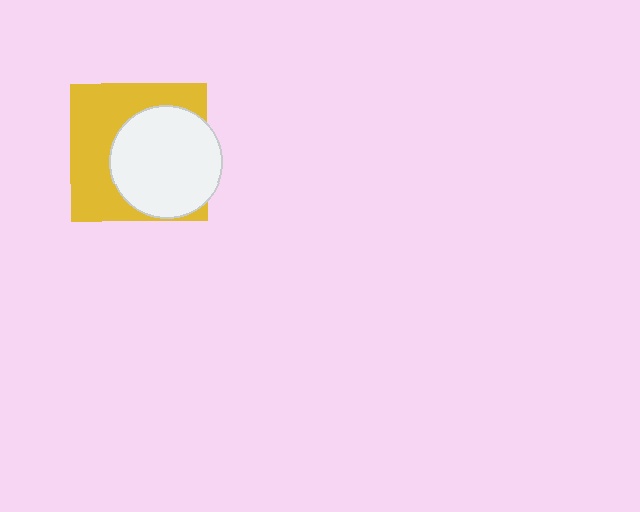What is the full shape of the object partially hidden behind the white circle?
The partially hidden object is a yellow square.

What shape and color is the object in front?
The object in front is a white circle.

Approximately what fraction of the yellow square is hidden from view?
Roughly 49% of the yellow square is hidden behind the white circle.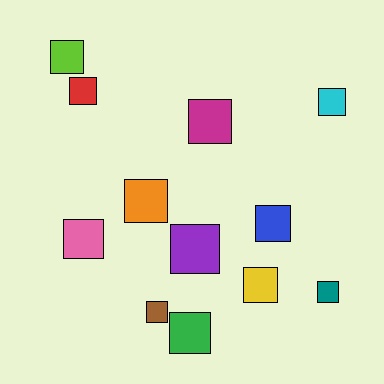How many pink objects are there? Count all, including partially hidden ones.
There is 1 pink object.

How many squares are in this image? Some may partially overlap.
There are 12 squares.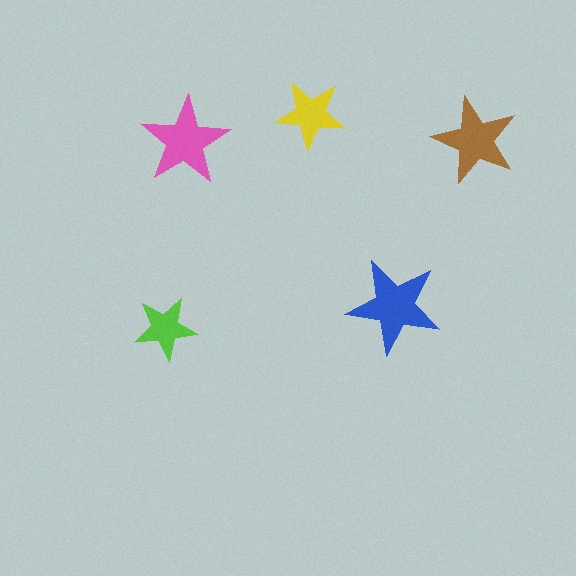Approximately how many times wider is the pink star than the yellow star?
About 1.5 times wider.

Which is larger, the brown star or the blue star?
The blue one.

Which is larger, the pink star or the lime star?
The pink one.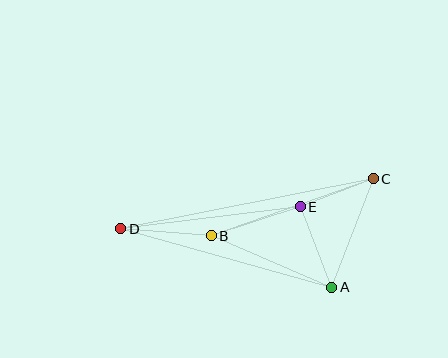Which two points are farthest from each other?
Points C and D are farthest from each other.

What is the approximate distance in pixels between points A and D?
The distance between A and D is approximately 219 pixels.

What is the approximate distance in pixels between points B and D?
The distance between B and D is approximately 91 pixels.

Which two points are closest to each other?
Points C and E are closest to each other.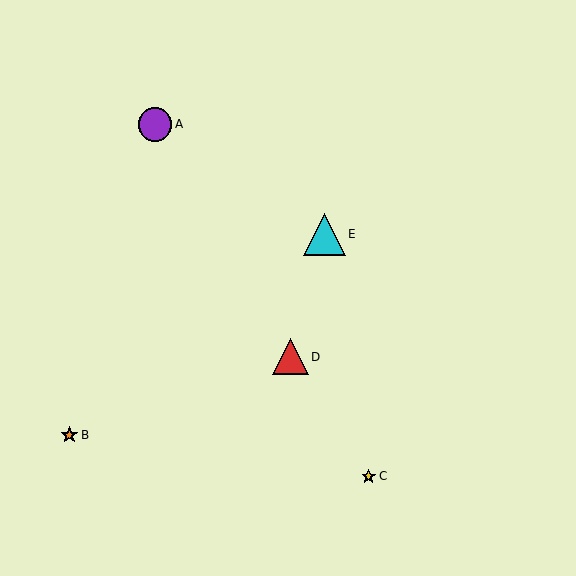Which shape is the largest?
The cyan triangle (labeled E) is the largest.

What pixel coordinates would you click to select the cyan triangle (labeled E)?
Click at (325, 234) to select the cyan triangle E.